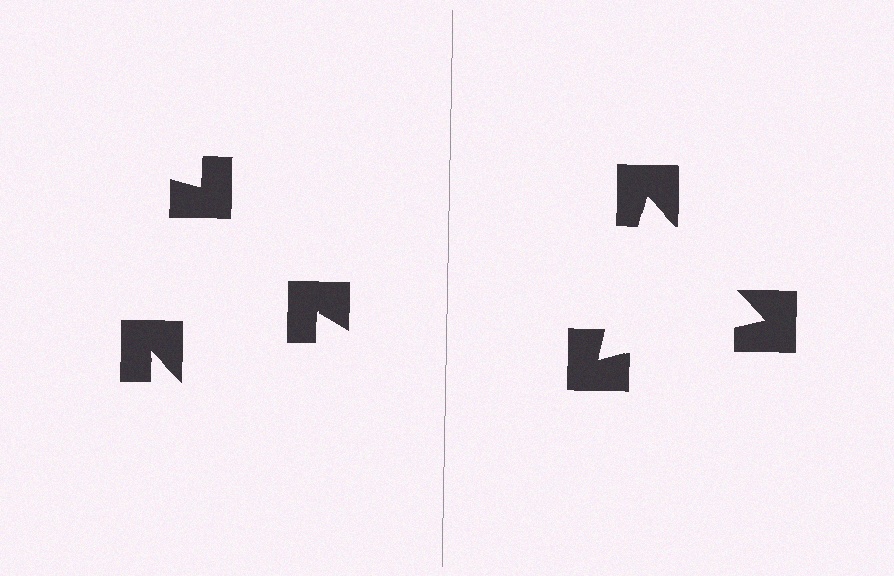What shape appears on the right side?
An illusory triangle.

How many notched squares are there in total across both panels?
6 — 3 on each side.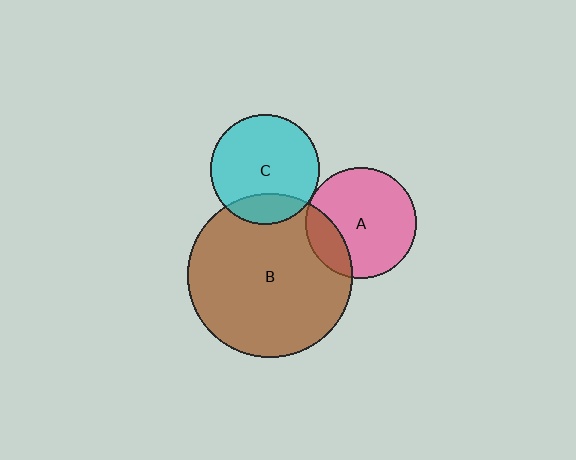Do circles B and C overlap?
Yes.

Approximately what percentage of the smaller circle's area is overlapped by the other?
Approximately 20%.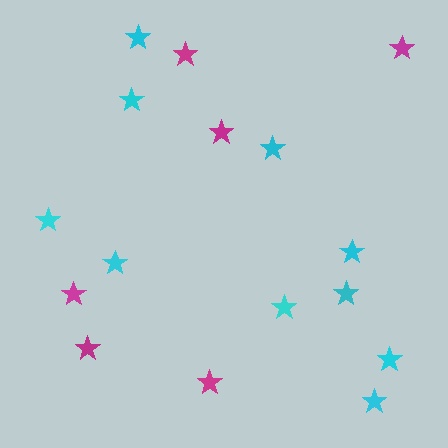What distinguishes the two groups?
There are 2 groups: one group of magenta stars (6) and one group of cyan stars (10).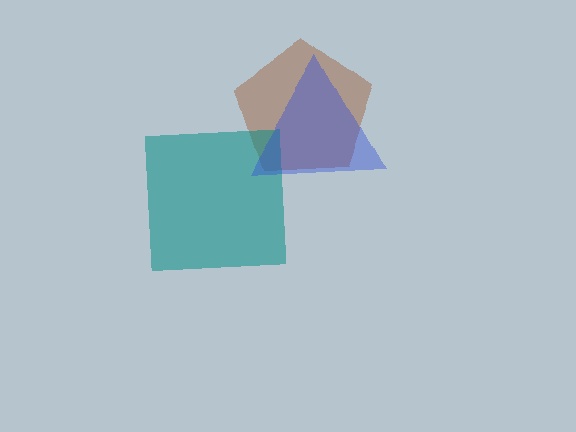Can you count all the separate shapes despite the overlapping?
Yes, there are 3 separate shapes.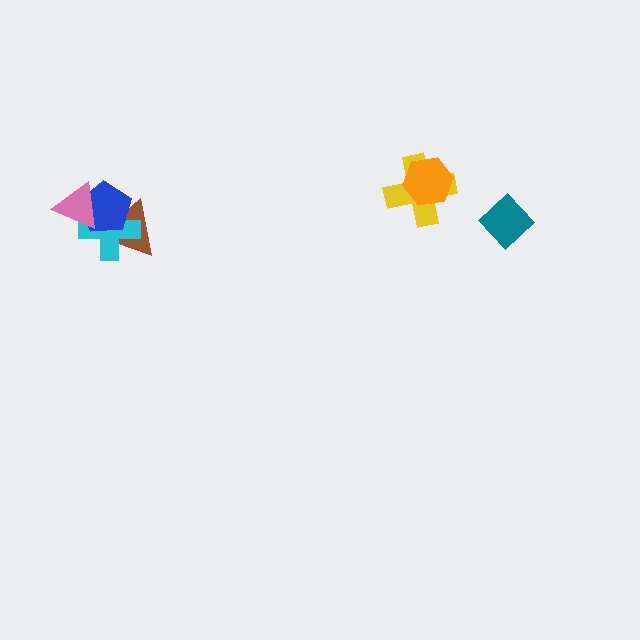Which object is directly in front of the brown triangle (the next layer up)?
The cyan cross is directly in front of the brown triangle.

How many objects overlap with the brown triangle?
2 objects overlap with the brown triangle.